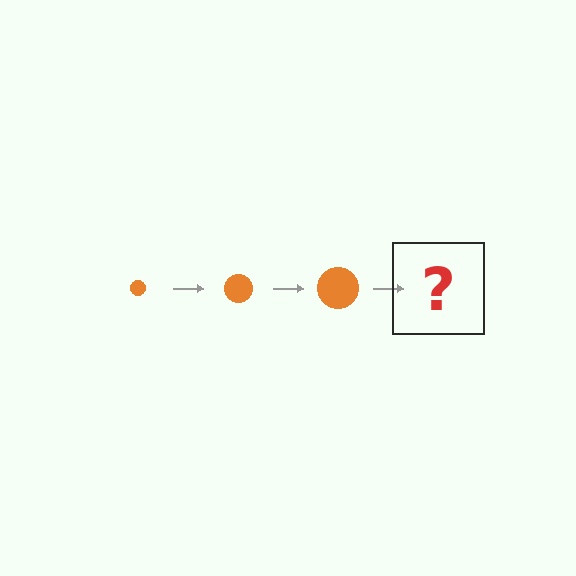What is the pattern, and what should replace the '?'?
The pattern is that the circle gets progressively larger each step. The '?' should be an orange circle, larger than the previous one.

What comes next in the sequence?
The next element should be an orange circle, larger than the previous one.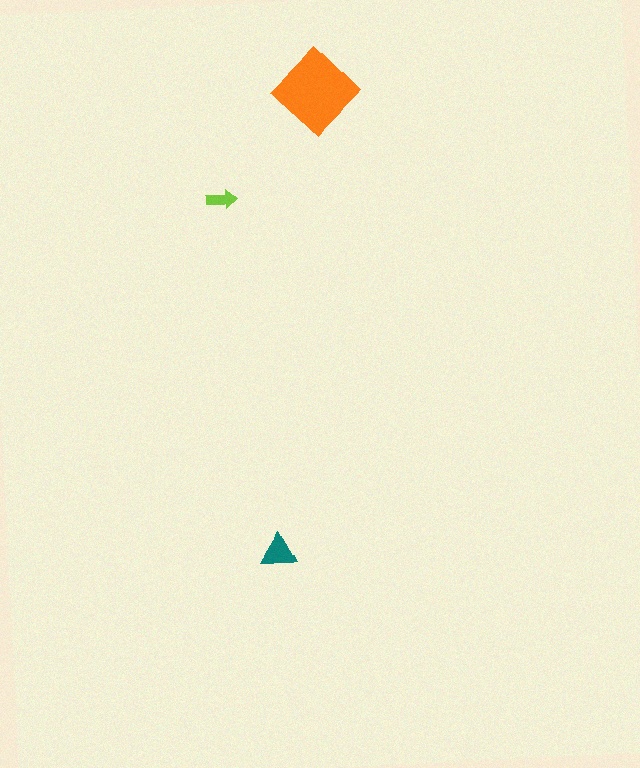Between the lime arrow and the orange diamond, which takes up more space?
The orange diamond.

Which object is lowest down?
The teal triangle is bottommost.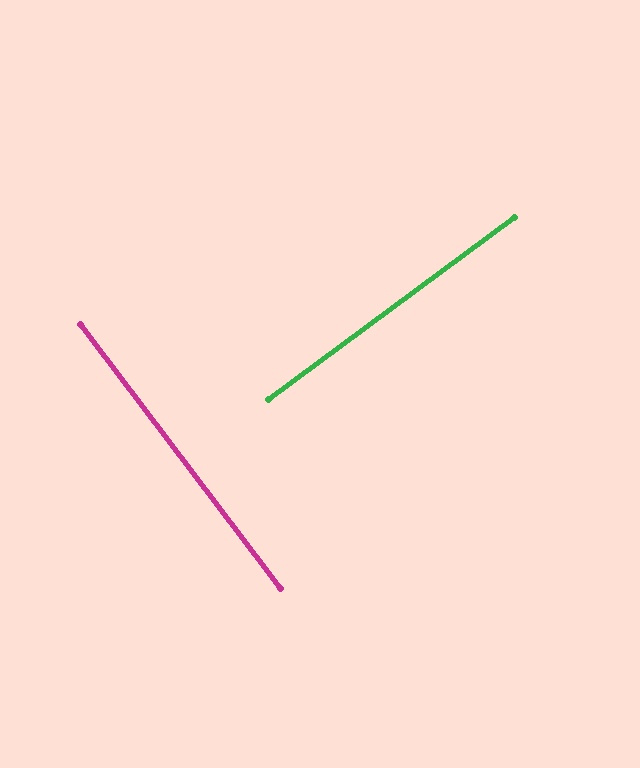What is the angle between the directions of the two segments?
Approximately 89 degrees.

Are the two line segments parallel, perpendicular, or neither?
Perpendicular — they meet at approximately 89°.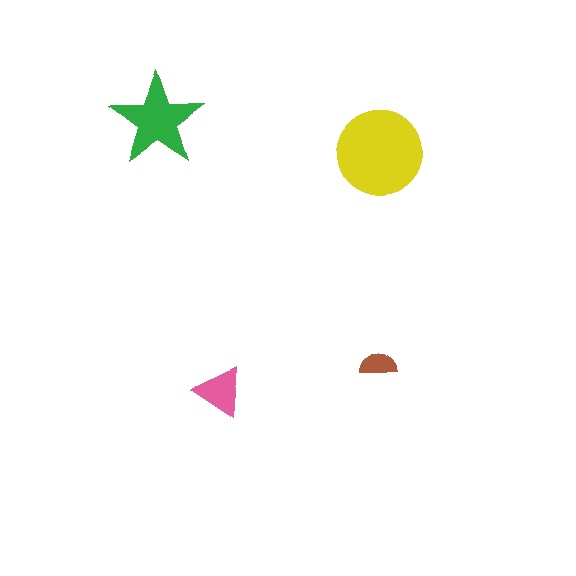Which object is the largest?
The yellow circle.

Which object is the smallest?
The brown semicircle.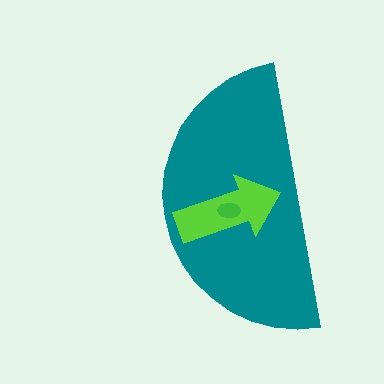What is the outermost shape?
The teal semicircle.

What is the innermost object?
The green ellipse.